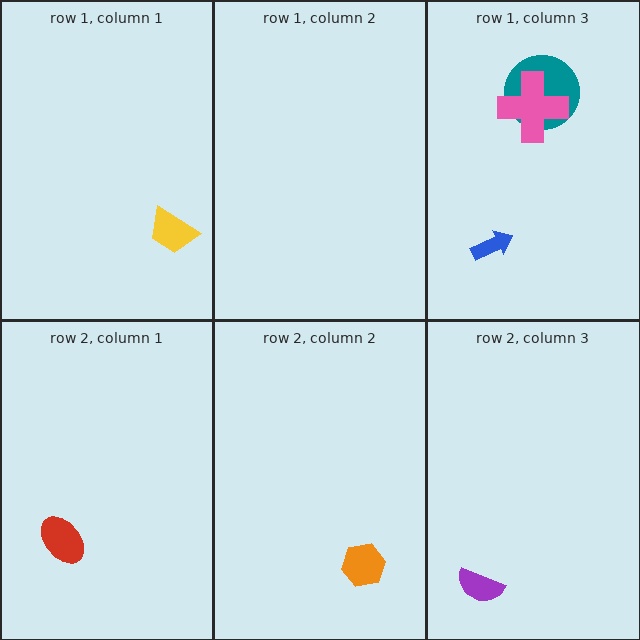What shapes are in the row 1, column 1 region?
The yellow trapezoid.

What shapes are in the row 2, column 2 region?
The orange hexagon.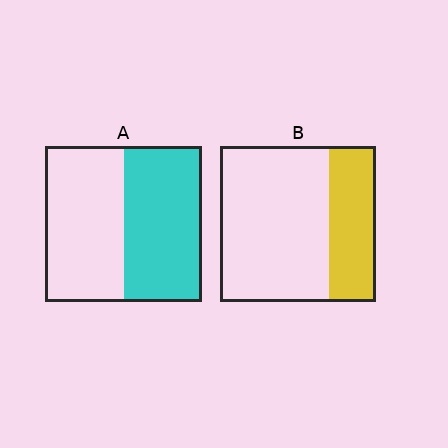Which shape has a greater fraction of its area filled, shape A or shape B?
Shape A.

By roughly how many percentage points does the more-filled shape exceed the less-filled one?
By roughly 20 percentage points (A over B).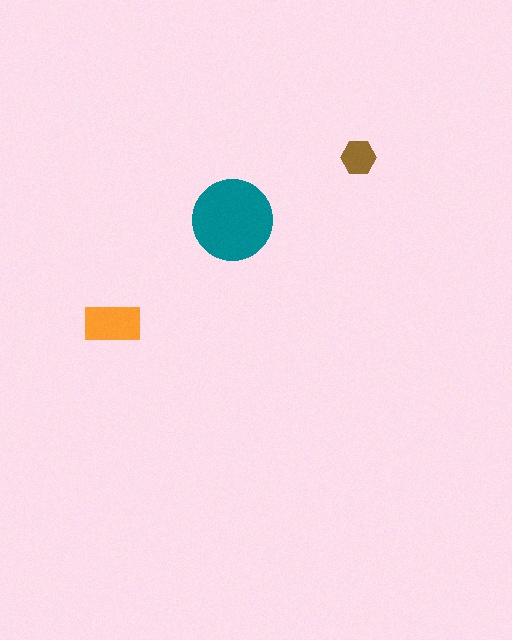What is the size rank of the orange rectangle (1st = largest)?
2nd.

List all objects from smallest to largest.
The brown hexagon, the orange rectangle, the teal circle.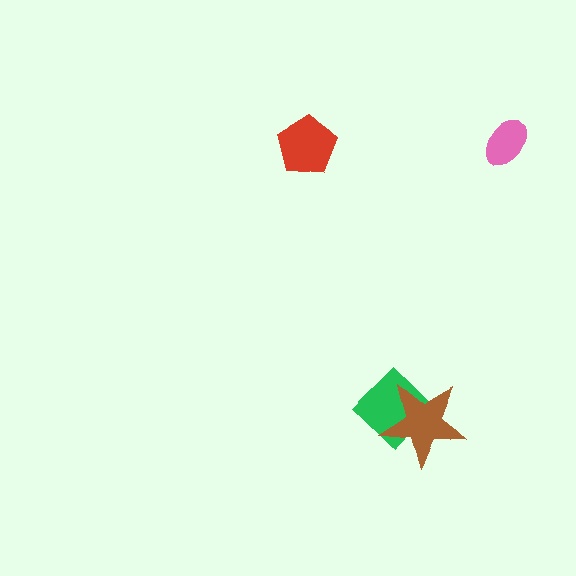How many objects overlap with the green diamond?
1 object overlaps with the green diamond.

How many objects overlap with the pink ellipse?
0 objects overlap with the pink ellipse.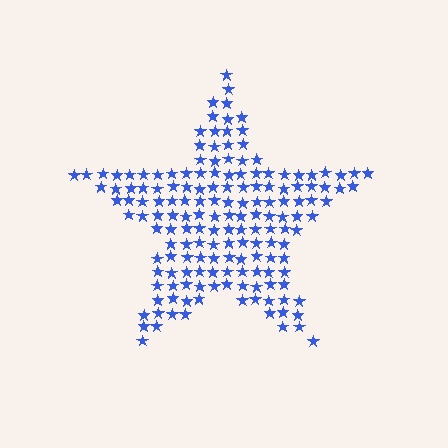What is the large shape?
The large shape is a star.